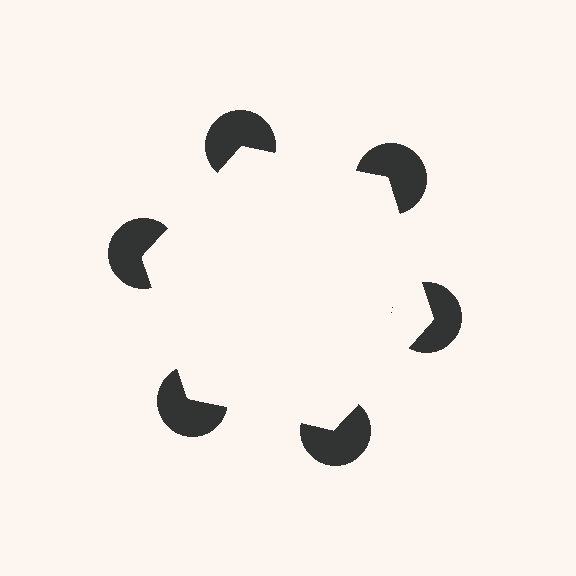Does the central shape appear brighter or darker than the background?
It typically appears slightly brighter than the background, even though no actual brightness change is drawn.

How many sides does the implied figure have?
6 sides.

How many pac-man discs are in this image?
There are 6 — one at each vertex of the illusory hexagon.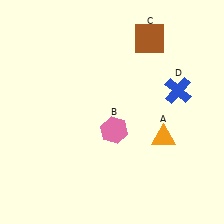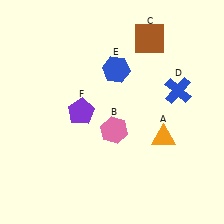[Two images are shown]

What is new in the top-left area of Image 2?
A purple pentagon (F) was added in the top-left area of Image 2.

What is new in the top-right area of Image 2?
A blue hexagon (E) was added in the top-right area of Image 2.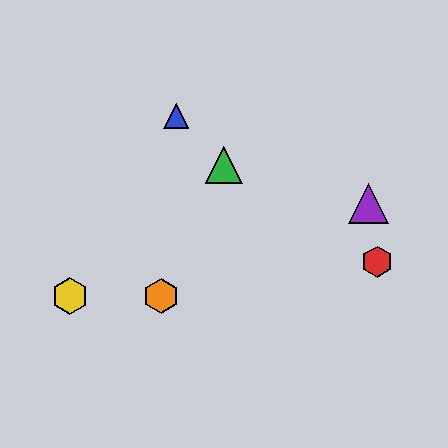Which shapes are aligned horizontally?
The yellow hexagon, the orange hexagon are aligned horizontally.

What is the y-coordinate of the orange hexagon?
The orange hexagon is at y≈296.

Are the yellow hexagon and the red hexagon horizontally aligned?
No, the yellow hexagon is at y≈296 and the red hexagon is at y≈262.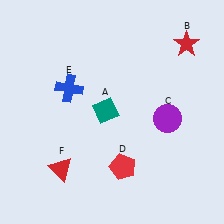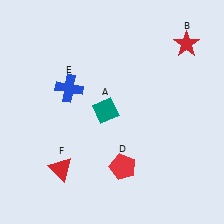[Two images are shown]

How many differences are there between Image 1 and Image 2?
There is 1 difference between the two images.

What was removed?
The purple circle (C) was removed in Image 2.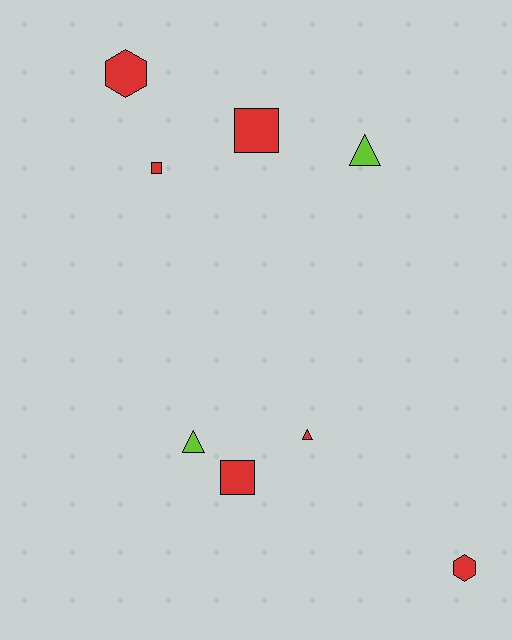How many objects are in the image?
There are 8 objects.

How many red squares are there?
There are 3 red squares.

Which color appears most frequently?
Red, with 6 objects.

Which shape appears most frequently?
Triangle, with 3 objects.